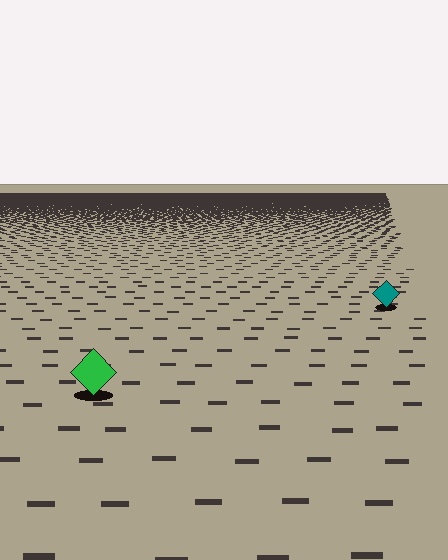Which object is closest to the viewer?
The green diamond is closest. The texture marks near it are larger and more spread out.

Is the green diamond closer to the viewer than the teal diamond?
Yes. The green diamond is closer — you can tell from the texture gradient: the ground texture is coarser near it.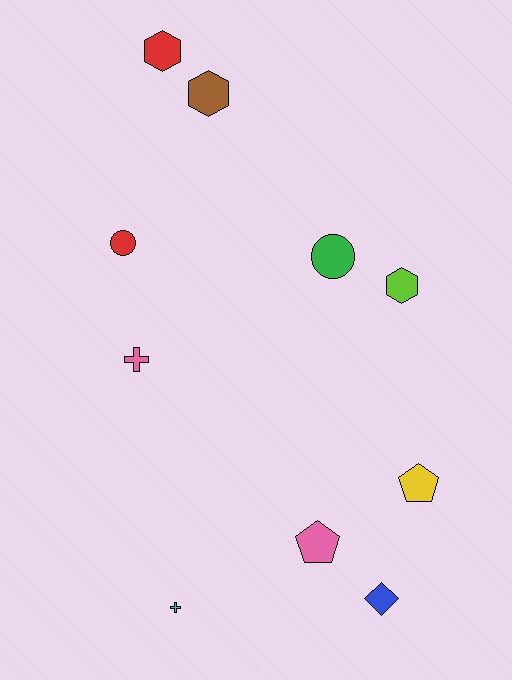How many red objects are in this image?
There are 2 red objects.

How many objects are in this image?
There are 10 objects.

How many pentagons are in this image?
There are 2 pentagons.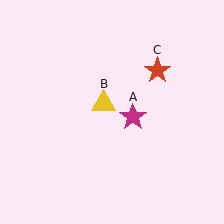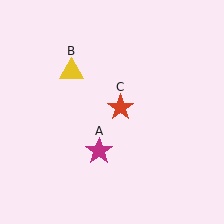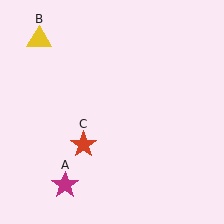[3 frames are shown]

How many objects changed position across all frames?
3 objects changed position: magenta star (object A), yellow triangle (object B), red star (object C).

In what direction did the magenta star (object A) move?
The magenta star (object A) moved down and to the left.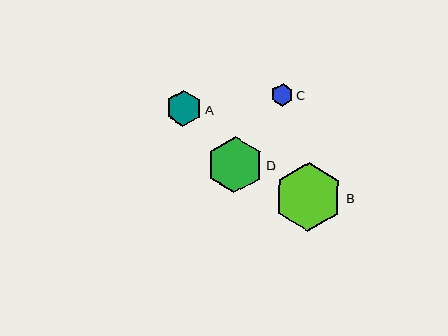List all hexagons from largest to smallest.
From largest to smallest: B, D, A, C.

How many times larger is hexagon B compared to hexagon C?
Hexagon B is approximately 3.0 times the size of hexagon C.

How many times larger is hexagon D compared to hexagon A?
Hexagon D is approximately 1.6 times the size of hexagon A.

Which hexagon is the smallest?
Hexagon C is the smallest with a size of approximately 23 pixels.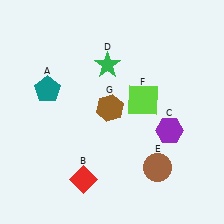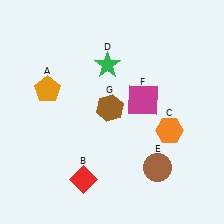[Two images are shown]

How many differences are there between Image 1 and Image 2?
There are 3 differences between the two images.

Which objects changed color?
A changed from teal to orange. C changed from purple to orange. F changed from lime to magenta.